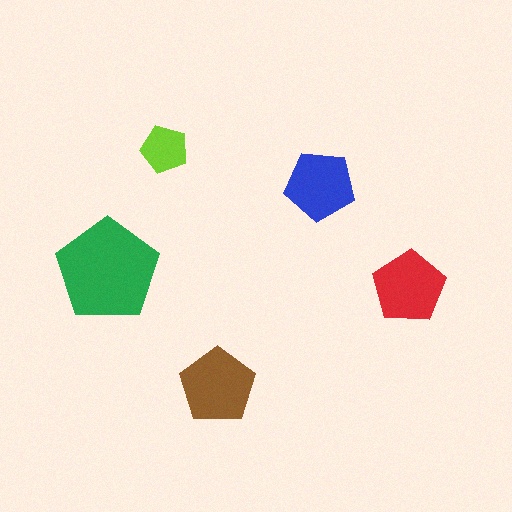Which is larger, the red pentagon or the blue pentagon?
The red one.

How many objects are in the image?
There are 5 objects in the image.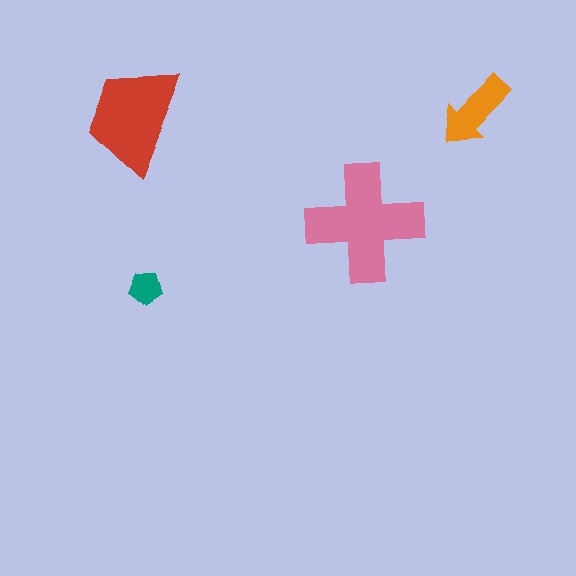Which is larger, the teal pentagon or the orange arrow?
The orange arrow.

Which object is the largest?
The pink cross.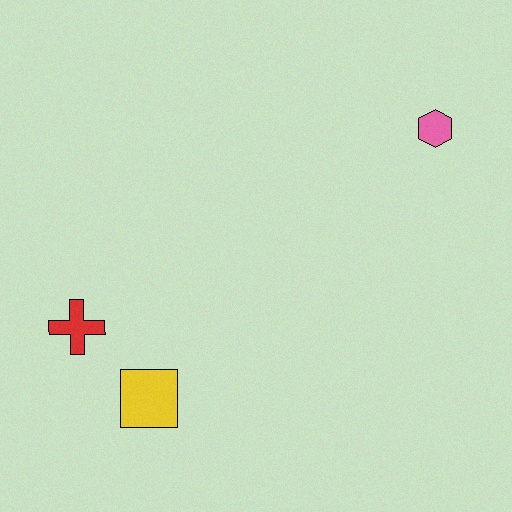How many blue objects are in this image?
There are no blue objects.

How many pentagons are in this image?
There are no pentagons.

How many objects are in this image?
There are 3 objects.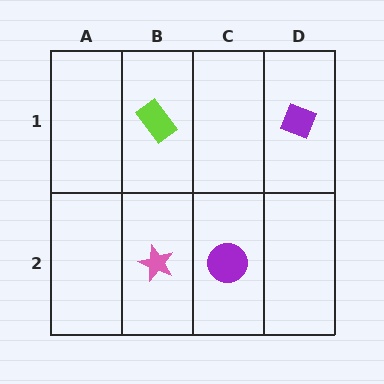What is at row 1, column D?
A purple diamond.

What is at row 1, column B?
A lime rectangle.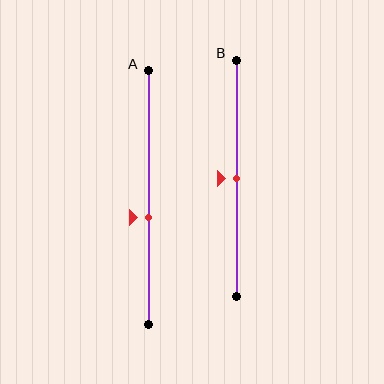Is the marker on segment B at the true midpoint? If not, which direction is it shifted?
Yes, the marker on segment B is at the true midpoint.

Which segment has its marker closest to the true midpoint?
Segment B has its marker closest to the true midpoint.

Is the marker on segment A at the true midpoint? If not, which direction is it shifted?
No, the marker on segment A is shifted downward by about 8% of the segment length.